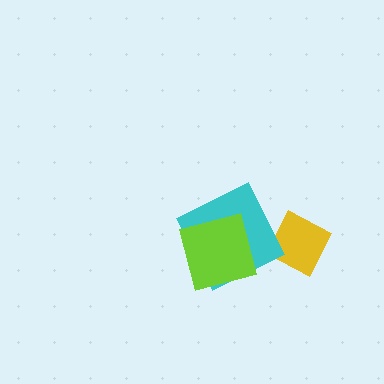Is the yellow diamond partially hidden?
No, no other shape covers it.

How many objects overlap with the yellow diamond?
0 objects overlap with the yellow diamond.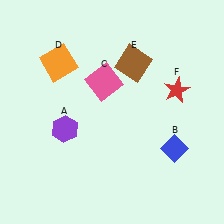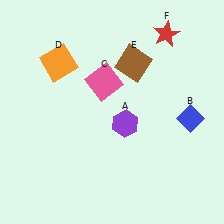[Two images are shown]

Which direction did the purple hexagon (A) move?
The purple hexagon (A) moved right.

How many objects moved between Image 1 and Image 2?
3 objects moved between the two images.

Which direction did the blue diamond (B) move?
The blue diamond (B) moved up.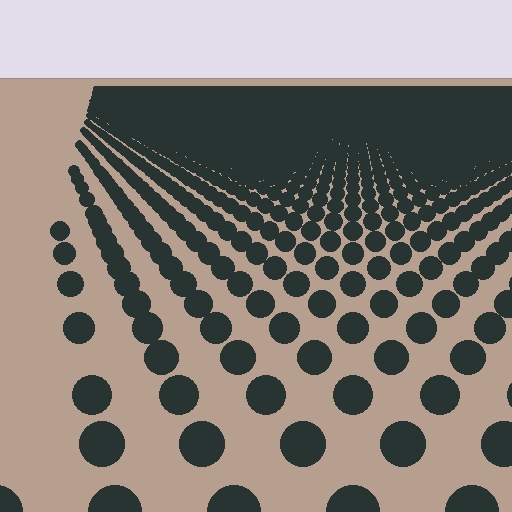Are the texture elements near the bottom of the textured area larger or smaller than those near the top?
Larger. Near the bottom, elements are closer to the viewer and appear at a bigger on-screen size.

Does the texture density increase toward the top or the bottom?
Density increases toward the top.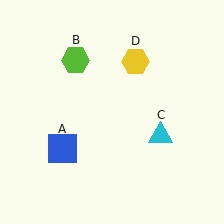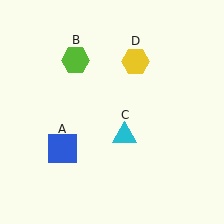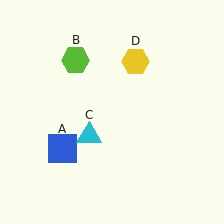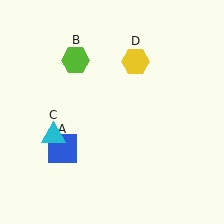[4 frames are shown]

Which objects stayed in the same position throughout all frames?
Blue square (object A) and lime hexagon (object B) and yellow hexagon (object D) remained stationary.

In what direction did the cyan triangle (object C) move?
The cyan triangle (object C) moved left.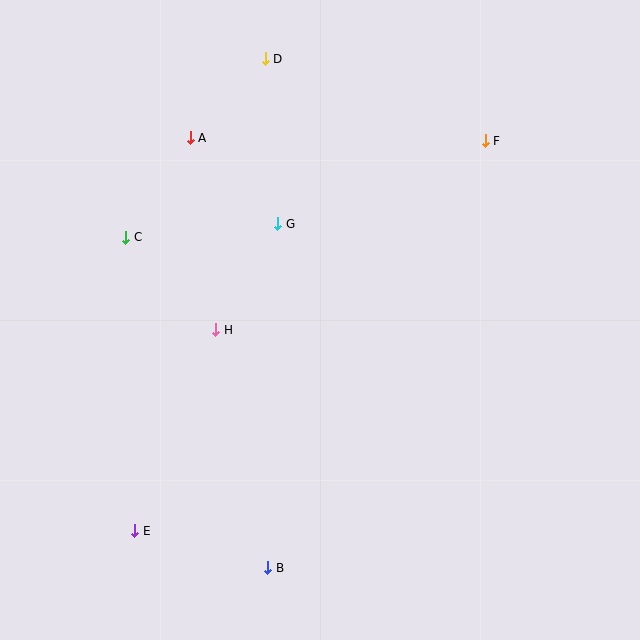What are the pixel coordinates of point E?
Point E is at (135, 531).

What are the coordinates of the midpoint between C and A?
The midpoint between C and A is at (158, 188).